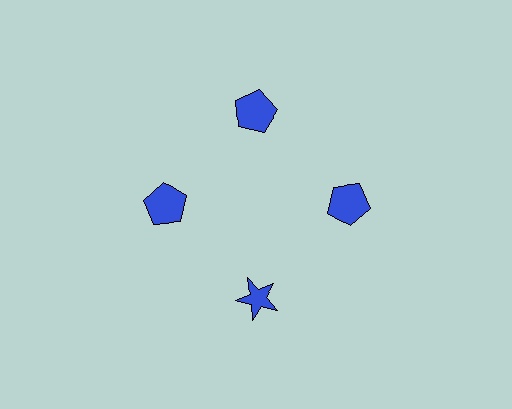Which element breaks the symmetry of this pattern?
The blue star at roughly the 6 o'clock position breaks the symmetry. All other shapes are blue pentagons.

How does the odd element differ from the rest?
It has a different shape: star instead of pentagon.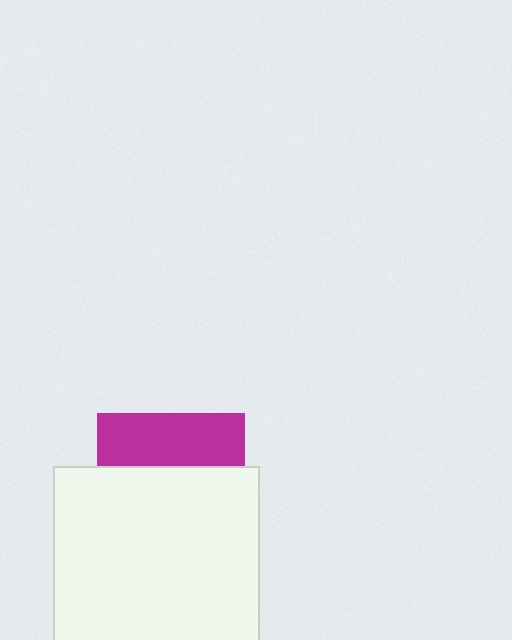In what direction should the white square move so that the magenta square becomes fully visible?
The white square should move down. That is the shortest direction to clear the overlap and leave the magenta square fully visible.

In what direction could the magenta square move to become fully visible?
The magenta square could move up. That would shift it out from behind the white square entirely.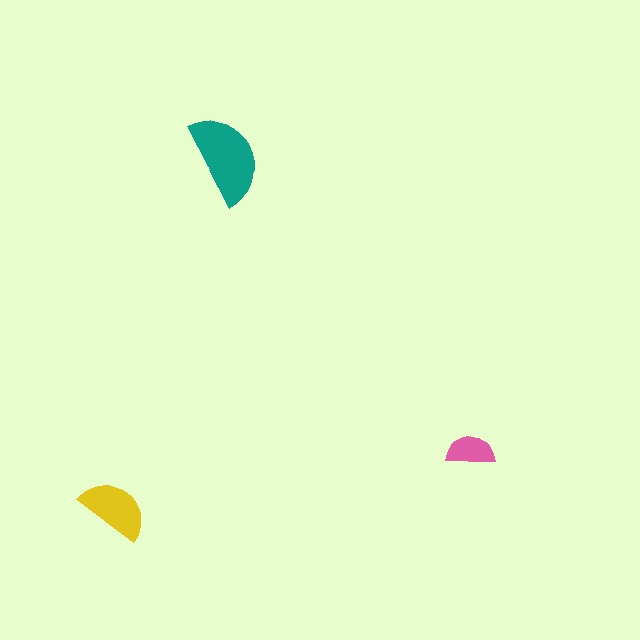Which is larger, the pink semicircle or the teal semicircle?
The teal one.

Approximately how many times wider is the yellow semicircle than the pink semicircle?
About 1.5 times wider.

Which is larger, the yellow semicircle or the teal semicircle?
The teal one.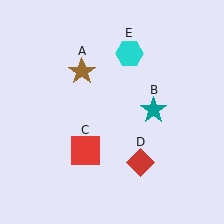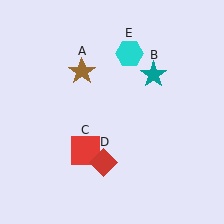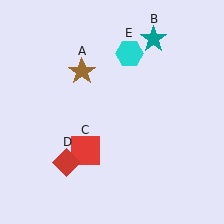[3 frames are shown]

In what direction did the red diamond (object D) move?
The red diamond (object D) moved left.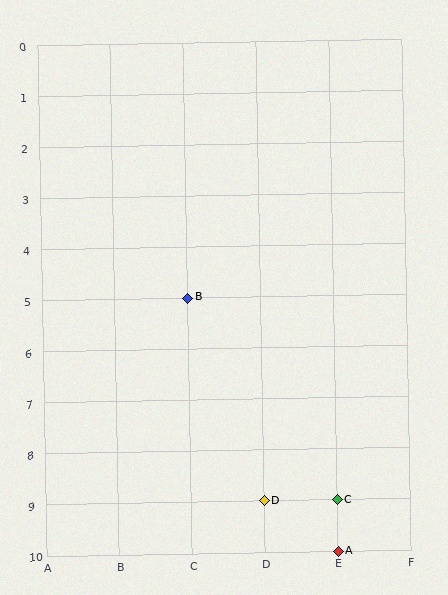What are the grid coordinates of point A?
Point A is at grid coordinates (E, 10).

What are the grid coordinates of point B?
Point B is at grid coordinates (C, 5).